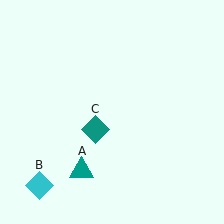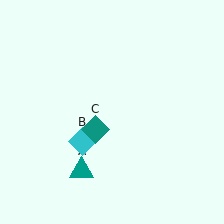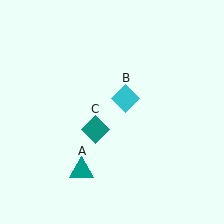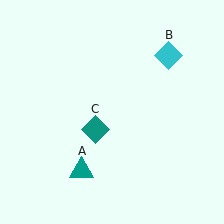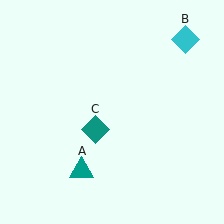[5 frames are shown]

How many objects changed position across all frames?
1 object changed position: cyan diamond (object B).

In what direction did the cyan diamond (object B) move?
The cyan diamond (object B) moved up and to the right.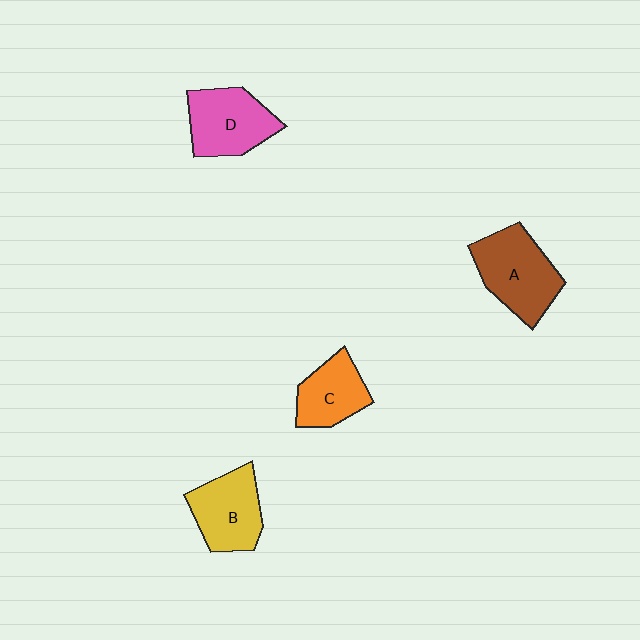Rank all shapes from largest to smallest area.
From largest to smallest: A (brown), D (pink), B (yellow), C (orange).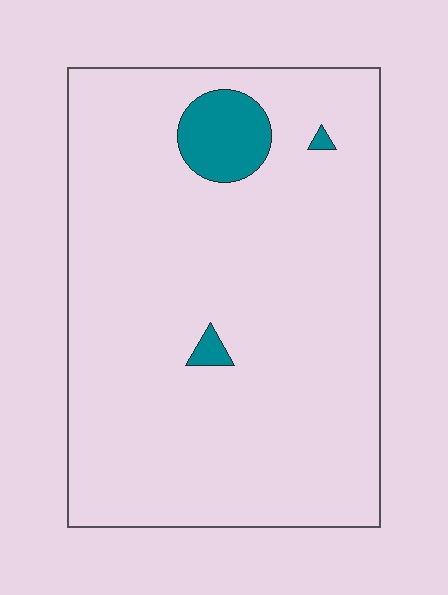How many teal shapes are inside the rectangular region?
3.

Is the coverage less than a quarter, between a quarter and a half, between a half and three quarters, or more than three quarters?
Less than a quarter.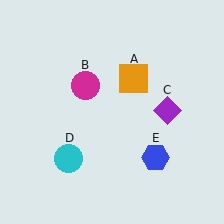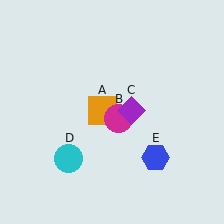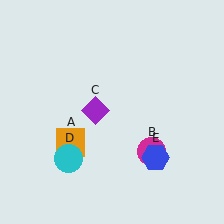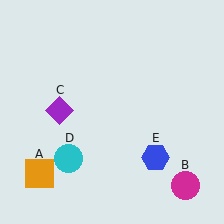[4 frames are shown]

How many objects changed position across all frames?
3 objects changed position: orange square (object A), magenta circle (object B), purple diamond (object C).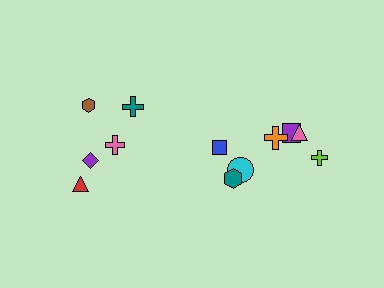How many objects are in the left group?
There are 5 objects.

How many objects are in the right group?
There are 7 objects.